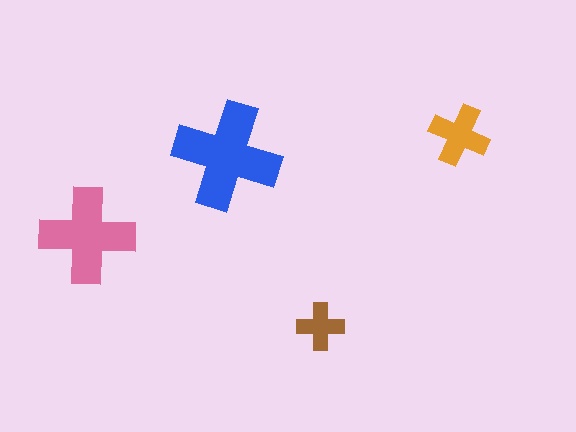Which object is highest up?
The orange cross is topmost.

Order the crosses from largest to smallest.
the blue one, the pink one, the orange one, the brown one.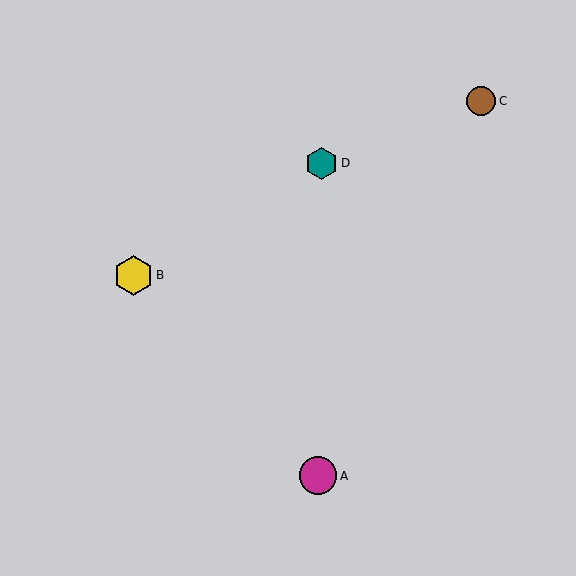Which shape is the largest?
The yellow hexagon (labeled B) is the largest.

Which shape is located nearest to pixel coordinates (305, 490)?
The magenta circle (labeled A) at (318, 476) is nearest to that location.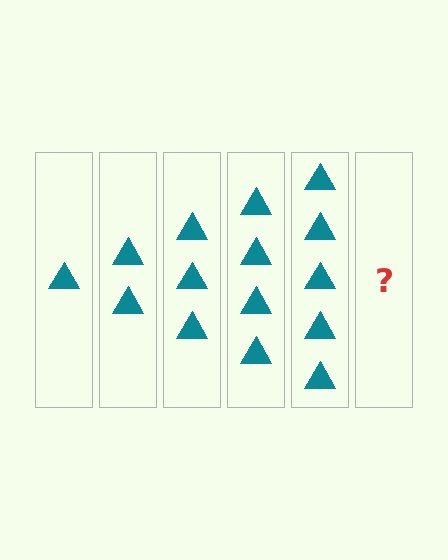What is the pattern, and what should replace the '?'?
The pattern is that each step adds one more triangle. The '?' should be 6 triangles.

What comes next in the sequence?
The next element should be 6 triangles.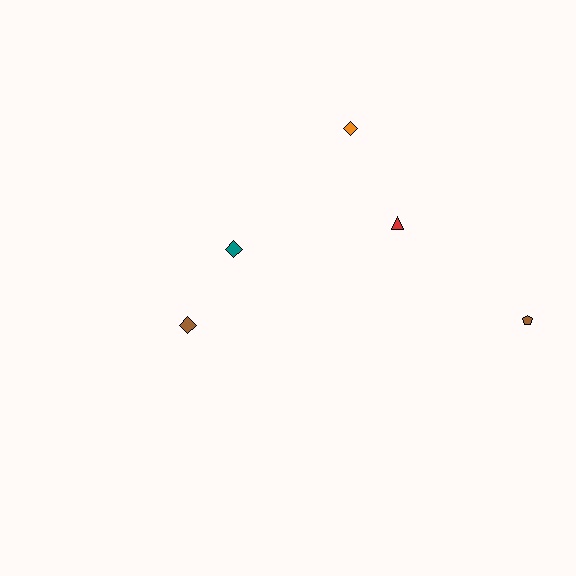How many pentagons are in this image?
There is 1 pentagon.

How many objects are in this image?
There are 5 objects.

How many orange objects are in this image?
There is 1 orange object.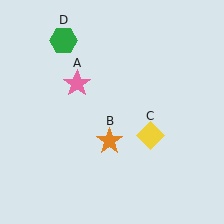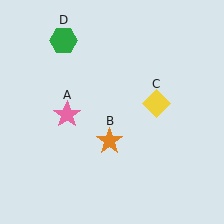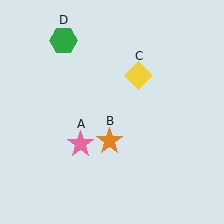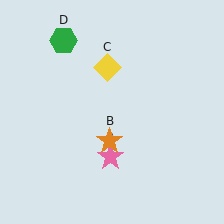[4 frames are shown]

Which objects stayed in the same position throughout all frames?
Orange star (object B) and green hexagon (object D) remained stationary.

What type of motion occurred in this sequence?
The pink star (object A), yellow diamond (object C) rotated counterclockwise around the center of the scene.